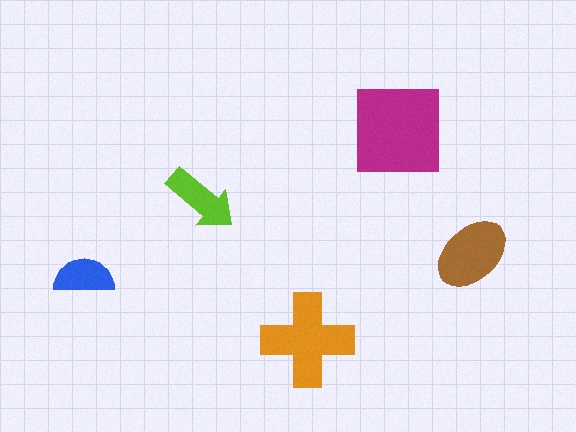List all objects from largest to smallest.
The magenta square, the orange cross, the brown ellipse, the lime arrow, the blue semicircle.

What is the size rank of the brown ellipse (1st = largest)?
3rd.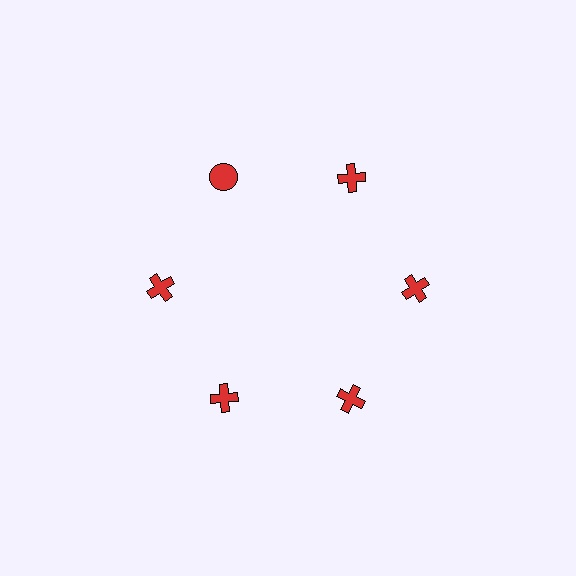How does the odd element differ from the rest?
It has a different shape: circle instead of cross.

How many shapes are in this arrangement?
There are 6 shapes arranged in a ring pattern.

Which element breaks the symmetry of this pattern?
The red circle at roughly the 11 o'clock position breaks the symmetry. All other shapes are red crosses.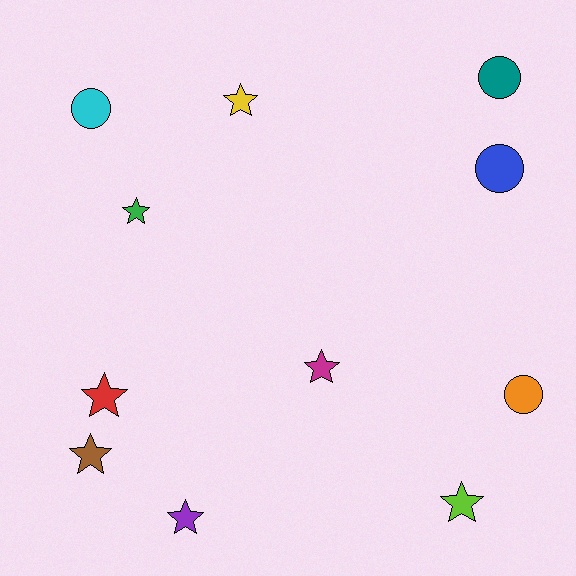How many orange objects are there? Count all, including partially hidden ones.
There is 1 orange object.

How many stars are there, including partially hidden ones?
There are 7 stars.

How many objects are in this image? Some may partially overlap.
There are 11 objects.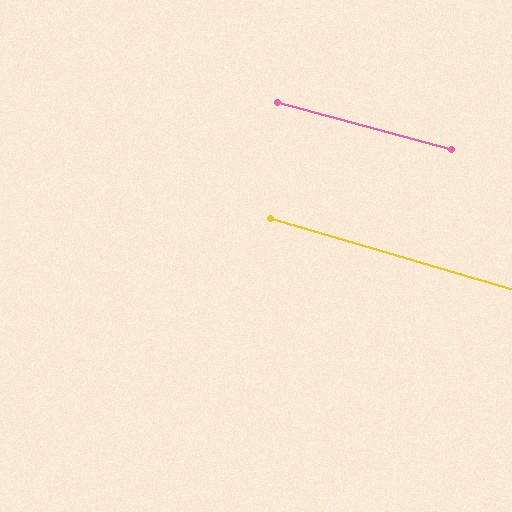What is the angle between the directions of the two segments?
Approximately 1 degree.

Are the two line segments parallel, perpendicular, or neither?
Parallel — their directions differ by only 1.2°.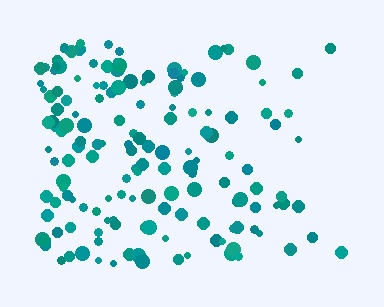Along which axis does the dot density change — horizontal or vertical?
Horizontal.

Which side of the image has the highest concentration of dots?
The left.